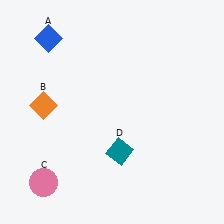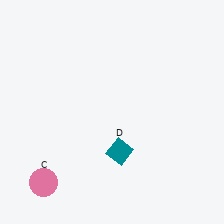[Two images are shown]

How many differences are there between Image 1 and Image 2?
There are 2 differences between the two images.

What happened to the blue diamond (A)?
The blue diamond (A) was removed in Image 2. It was in the top-left area of Image 1.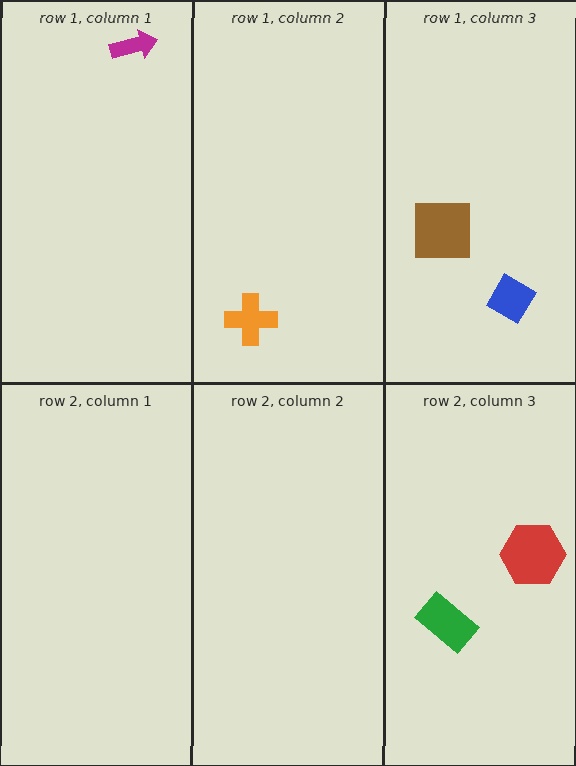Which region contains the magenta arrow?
The row 1, column 1 region.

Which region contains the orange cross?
The row 1, column 2 region.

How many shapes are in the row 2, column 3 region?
2.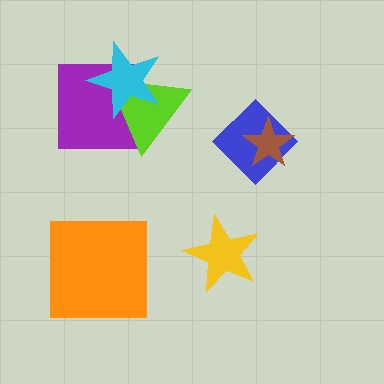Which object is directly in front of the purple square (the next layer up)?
The lime triangle is directly in front of the purple square.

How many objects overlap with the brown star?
1 object overlaps with the brown star.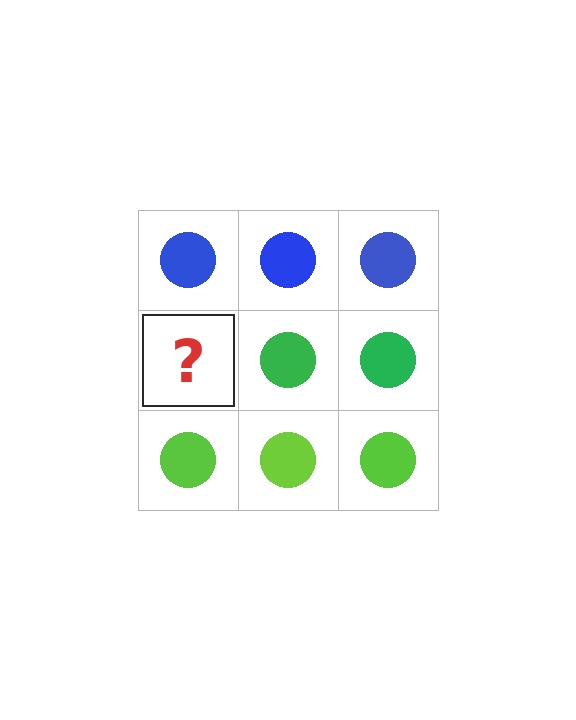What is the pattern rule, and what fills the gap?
The rule is that each row has a consistent color. The gap should be filled with a green circle.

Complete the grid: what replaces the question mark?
The question mark should be replaced with a green circle.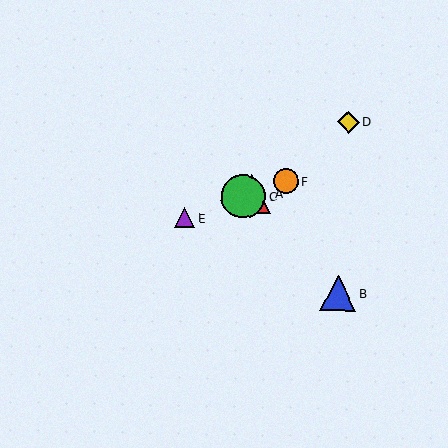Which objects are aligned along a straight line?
Objects A, C, E, F are aligned along a straight line.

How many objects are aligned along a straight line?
4 objects (A, C, E, F) are aligned along a straight line.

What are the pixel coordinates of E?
Object E is at (185, 218).